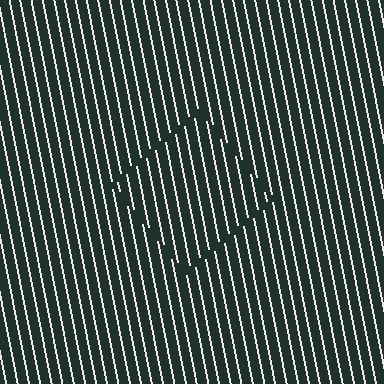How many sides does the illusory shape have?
4 sides — the line-ends trace a square.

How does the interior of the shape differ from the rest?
The interior of the shape contains the same grating, shifted by half a period — the contour is defined by the phase discontinuity where line-ends from the inner and outer gratings abut.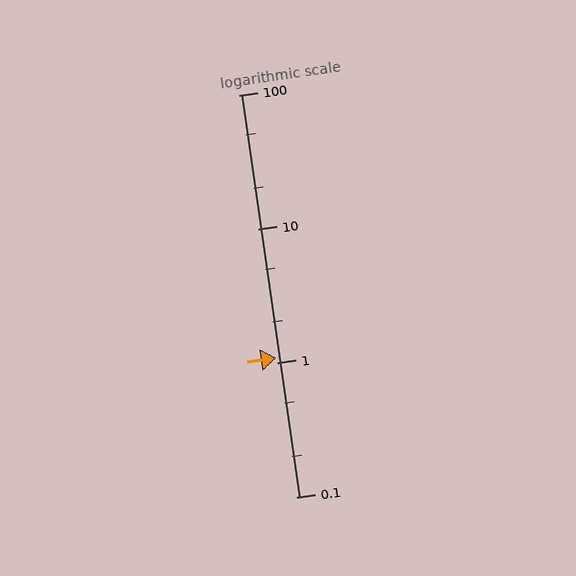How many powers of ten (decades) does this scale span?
The scale spans 3 decades, from 0.1 to 100.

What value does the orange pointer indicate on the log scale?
The pointer indicates approximately 1.1.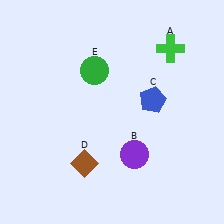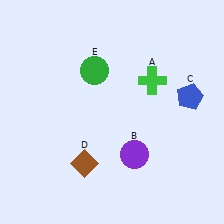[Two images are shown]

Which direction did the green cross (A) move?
The green cross (A) moved down.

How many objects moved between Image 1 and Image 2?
2 objects moved between the two images.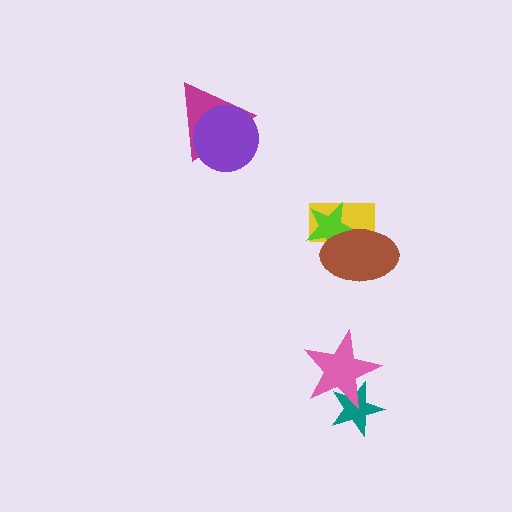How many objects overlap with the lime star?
2 objects overlap with the lime star.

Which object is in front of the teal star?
The pink star is in front of the teal star.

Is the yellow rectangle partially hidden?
Yes, it is partially covered by another shape.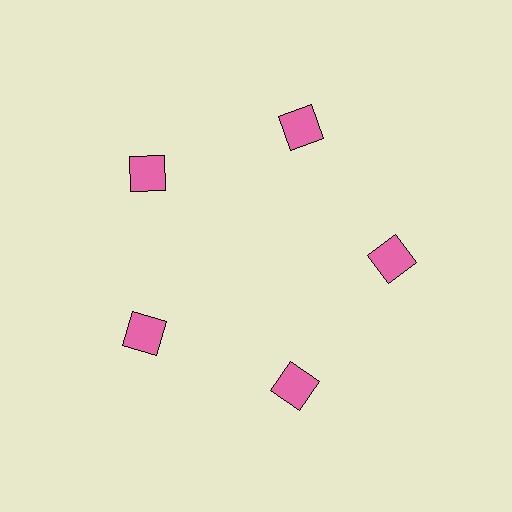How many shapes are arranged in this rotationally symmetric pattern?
There are 5 shapes, arranged in 5 groups of 1.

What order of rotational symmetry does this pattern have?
This pattern has 5-fold rotational symmetry.